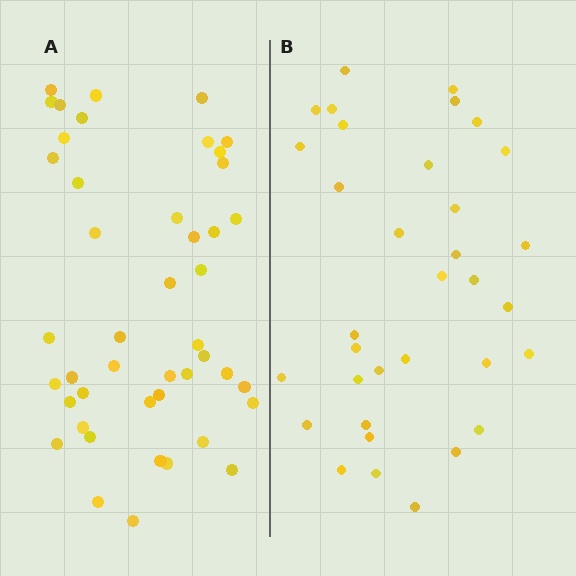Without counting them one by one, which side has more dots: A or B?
Region A (the left region) has more dots.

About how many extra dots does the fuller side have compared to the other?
Region A has roughly 12 or so more dots than region B.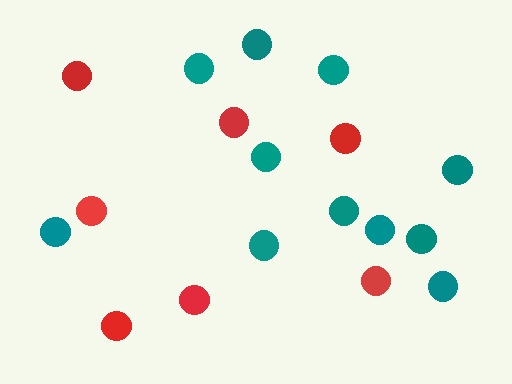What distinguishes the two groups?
There are 2 groups: one group of red circles (7) and one group of teal circles (11).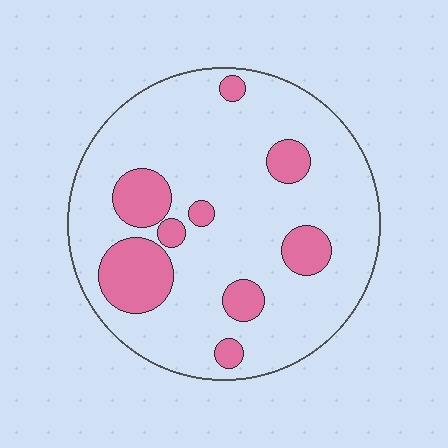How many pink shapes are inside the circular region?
9.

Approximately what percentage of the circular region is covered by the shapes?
Approximately 20%.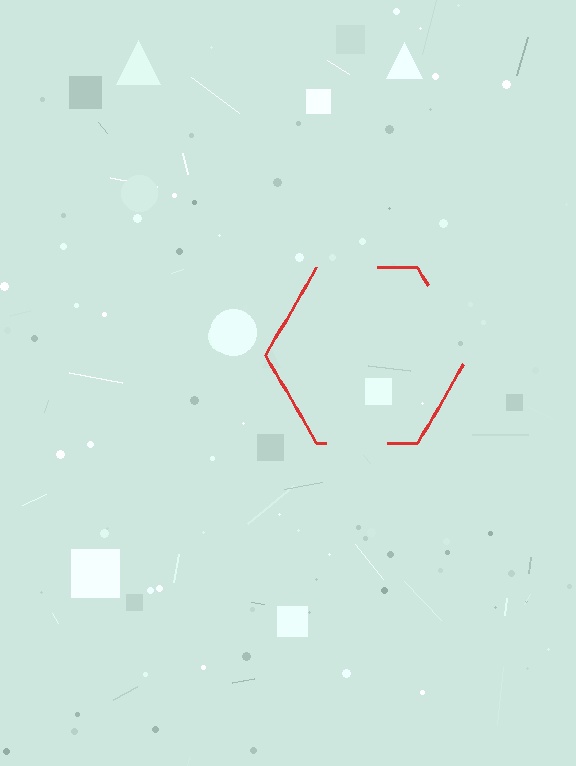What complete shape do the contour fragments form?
The contour fragments form a hexagon.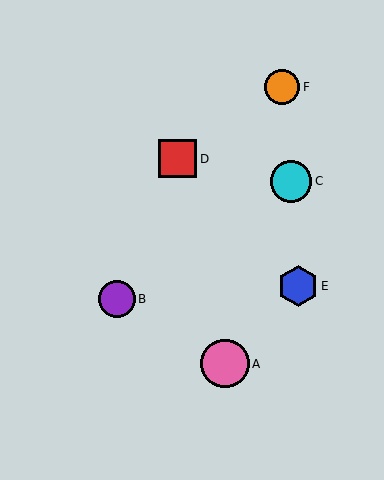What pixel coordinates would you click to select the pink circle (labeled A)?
Click at (225, 364) to select the pink circle A.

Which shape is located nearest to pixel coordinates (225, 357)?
The pink circle (labeled A) at (225, 364) is nearest to that location.